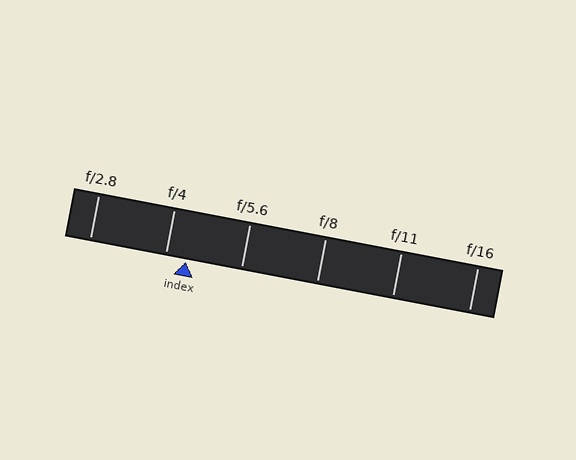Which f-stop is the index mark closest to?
The index mark is closest to f/4.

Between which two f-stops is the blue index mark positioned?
The index mark is between f/4 and f/5.6.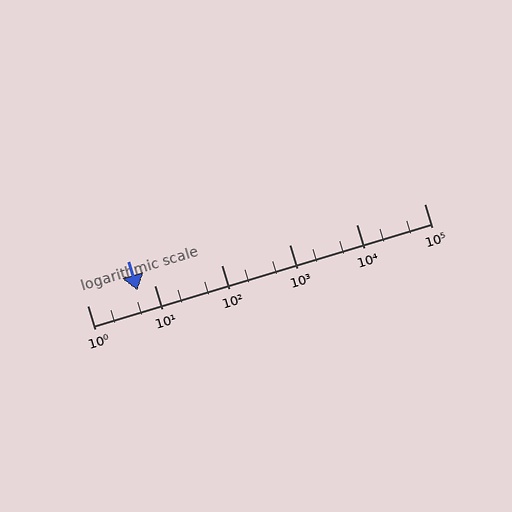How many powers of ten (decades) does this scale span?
The scale spans 5 decades, from 1 to 100000.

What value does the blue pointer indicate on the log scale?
The pointer indicates approximately 5.5.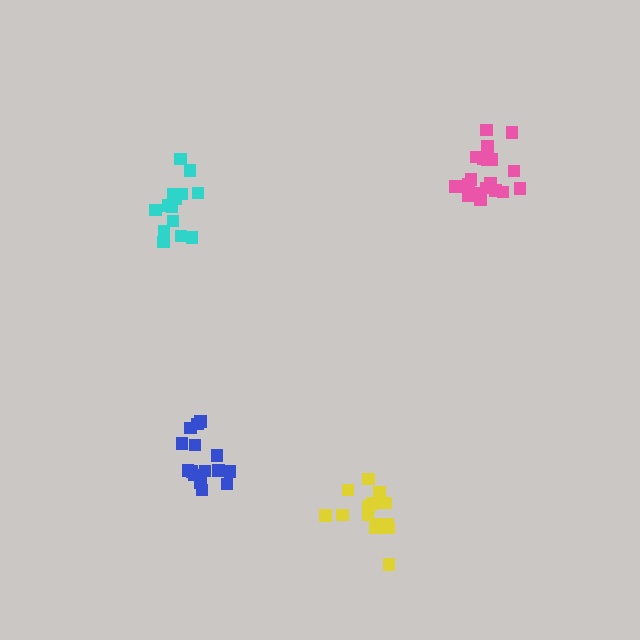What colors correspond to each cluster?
The clusters are colored: blue, pink, cyan, yellow.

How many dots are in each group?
Group 1: 15 dots, Group 2: 20 dots, Group 3: 14 dots, Group 4: 17 dots (66 total).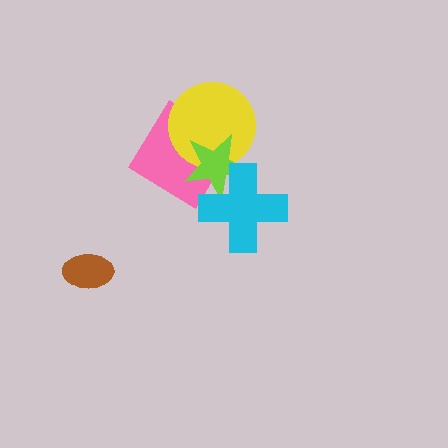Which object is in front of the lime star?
The cyan cross is in front of the lime star.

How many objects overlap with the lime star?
3 objects overlap with the lime star.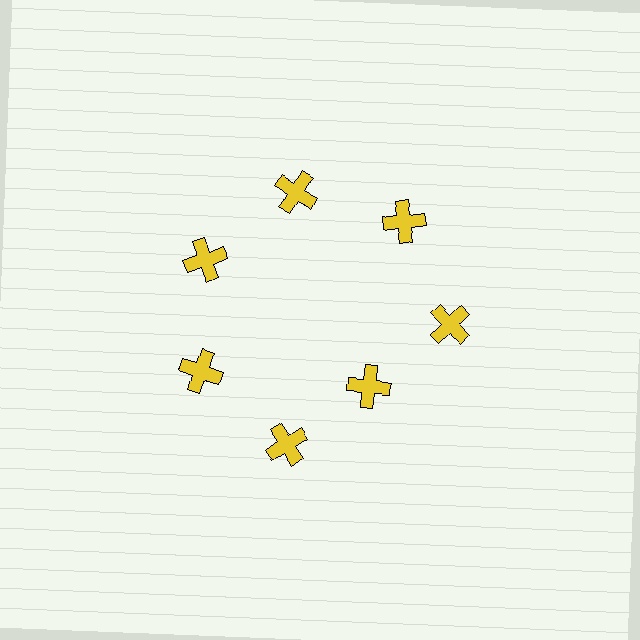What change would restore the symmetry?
The symmetry would be restored by moving it outward, back onto the ring so that all 7 crosses sit at equal angles and equal distance from the center.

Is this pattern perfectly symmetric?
No. The 7 yellow crosses are arranged in a ring, but one element near the 5 o'clock position is pulled inward toward the center, breaking the 7-fold rotational symmetry.